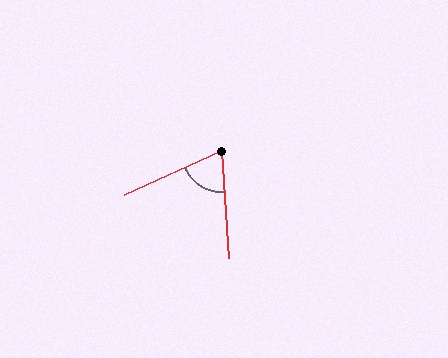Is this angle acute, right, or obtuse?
It is acute.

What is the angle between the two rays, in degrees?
Approximately 69 degrees.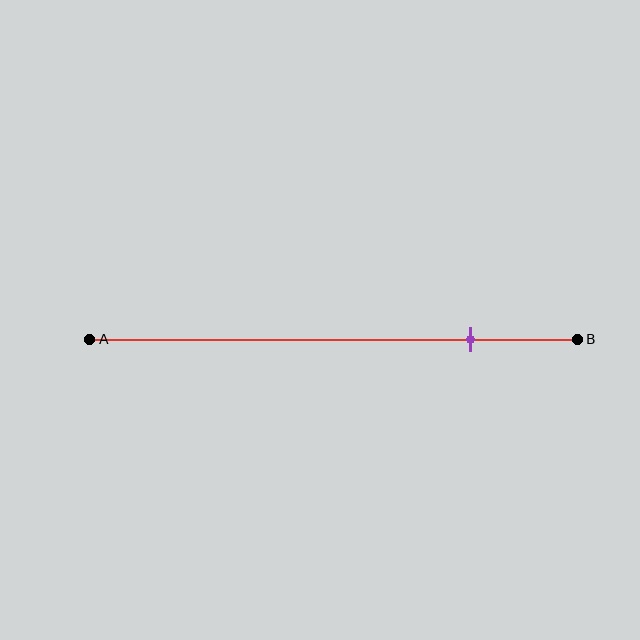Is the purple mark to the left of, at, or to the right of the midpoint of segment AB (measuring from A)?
The purple mark is to the right of the midpoint of segment AB.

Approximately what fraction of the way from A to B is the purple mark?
The purple mark is approximately 80% of the way from A to B.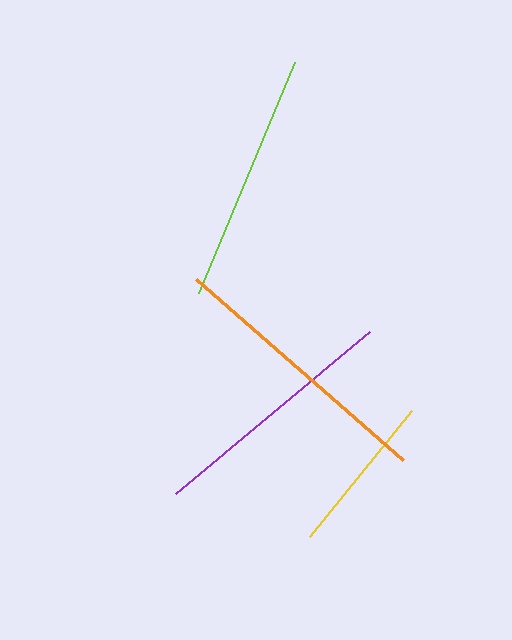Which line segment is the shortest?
The yellow line is the shortest at approximately 162 pixels.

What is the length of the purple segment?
The purple segment is approximately 253 pixels long.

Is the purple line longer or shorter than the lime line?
The purple line is longer than the lime line.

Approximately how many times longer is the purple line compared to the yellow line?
The purple line is approximately 1.6 times the length of the yellow line.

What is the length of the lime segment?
The lime segment is approximately 250 pixels long.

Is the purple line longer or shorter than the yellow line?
The purple line is longer than the yellow line.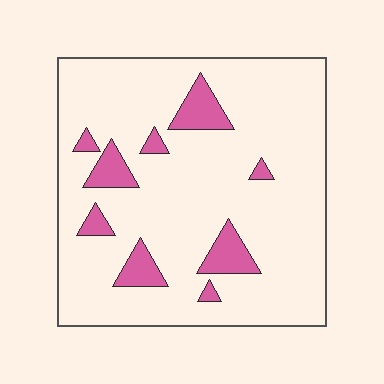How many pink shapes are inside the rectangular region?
9.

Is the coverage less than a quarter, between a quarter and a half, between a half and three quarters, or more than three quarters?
Less than a quarter.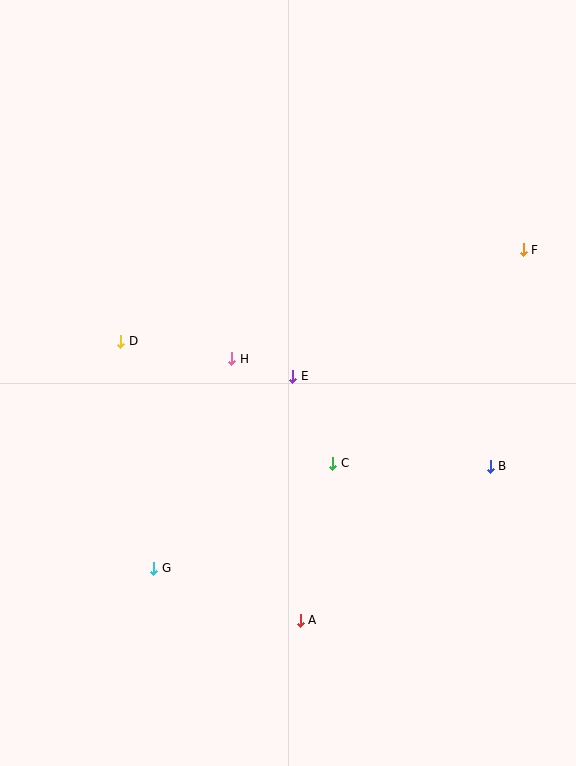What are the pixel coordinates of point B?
Point B is at (490, 466).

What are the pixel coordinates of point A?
Point A is at (300, 620).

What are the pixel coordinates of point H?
Point H is at (232, 359).